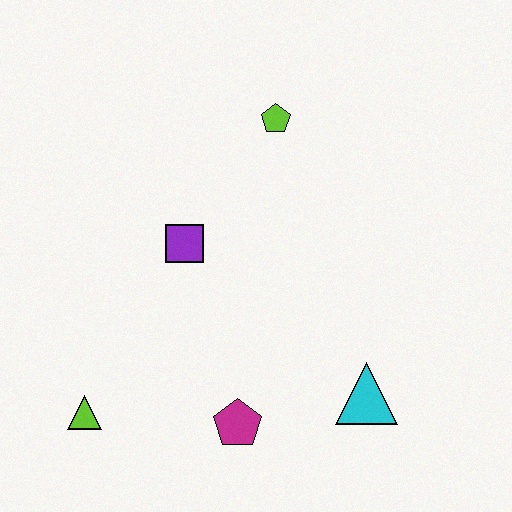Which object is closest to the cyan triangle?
The magenta pentagon is closest to the cyan triangle.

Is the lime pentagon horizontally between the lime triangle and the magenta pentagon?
No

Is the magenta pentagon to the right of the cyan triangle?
No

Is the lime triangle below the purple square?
Yes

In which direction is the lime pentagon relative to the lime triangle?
The lime pentagon is above the lime triangle.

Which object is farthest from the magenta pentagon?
The lime pentagon is farthest from the magenta pentagon.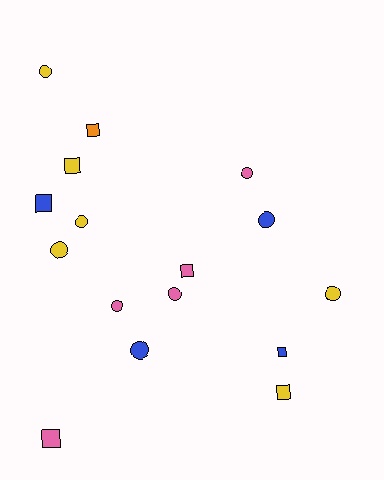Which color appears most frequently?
Yellow, with 6 objects.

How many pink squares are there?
There are 2 pink squares.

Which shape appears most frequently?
Circle, with 9 objects.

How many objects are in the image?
There are 16 objects.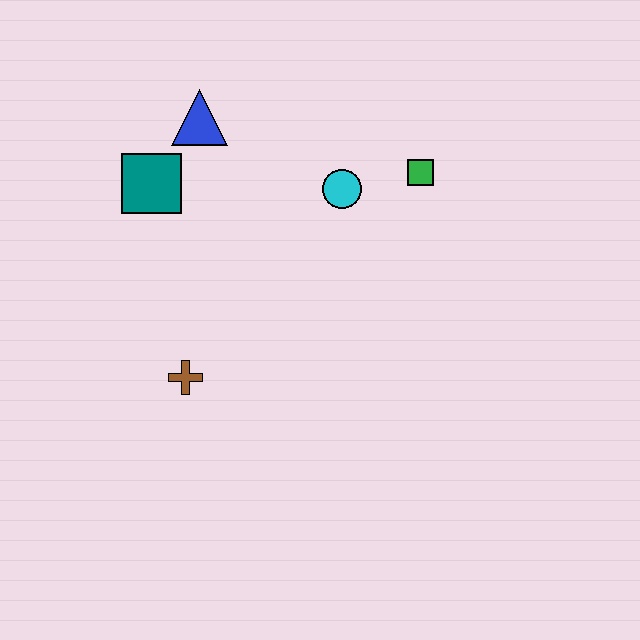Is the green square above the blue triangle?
No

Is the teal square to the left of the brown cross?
Yes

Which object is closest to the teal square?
The blue triangle is closest to the teal square.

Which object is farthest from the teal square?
The green square is farthest from the teal square.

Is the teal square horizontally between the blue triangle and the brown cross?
No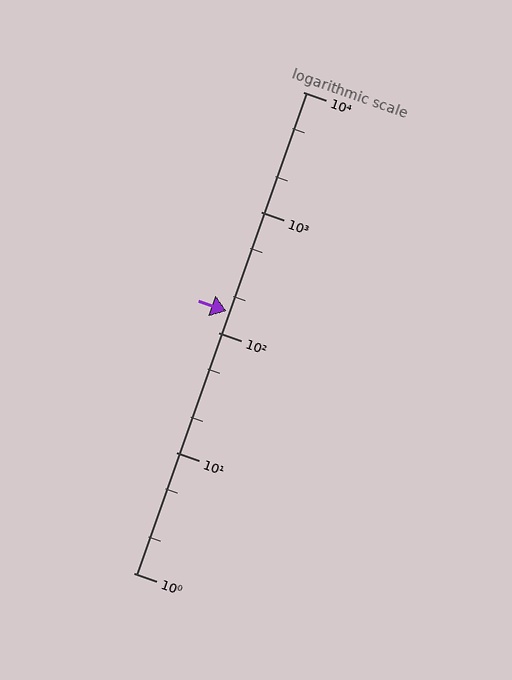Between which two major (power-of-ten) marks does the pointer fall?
The pointer is between 100 and 1000.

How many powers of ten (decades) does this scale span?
The scale spans 4 decades, from 1 to 10000.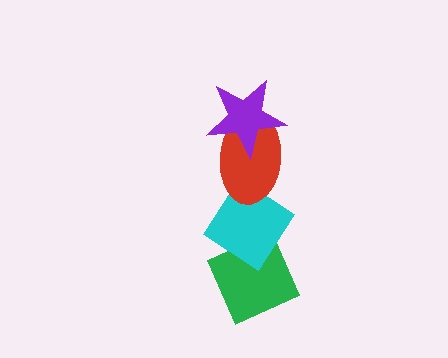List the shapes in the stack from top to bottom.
From top to bottom: the purple star, the red ellipse, the cyan diamond, the green diamond.